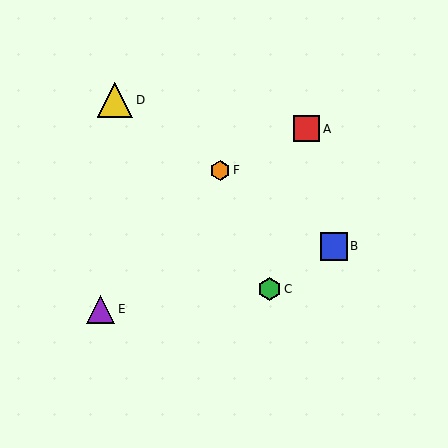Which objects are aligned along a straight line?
Objects B, D, F are aligned along a straight line.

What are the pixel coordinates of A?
Object A is at (307, 129).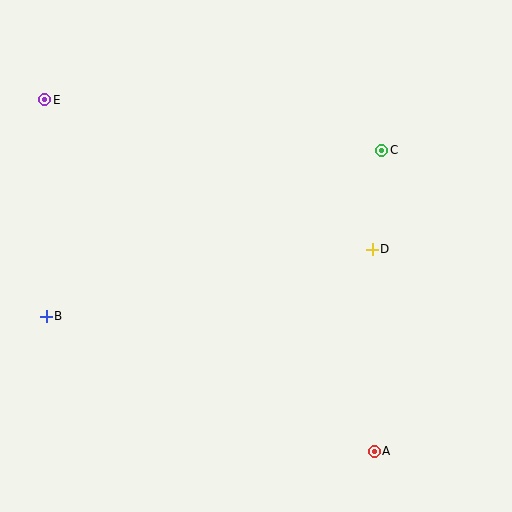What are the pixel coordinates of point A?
Point A is at (374, 451).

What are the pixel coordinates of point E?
Point E is at (45, 100).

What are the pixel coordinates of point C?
Point C is at (382, 150).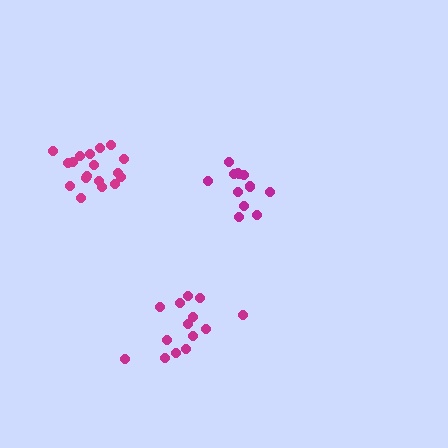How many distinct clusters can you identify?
There are 3 distinct clusters.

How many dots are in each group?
Group 1: 14 dots, Group 2: 18 dots, Group 3: 12 dots (44 total).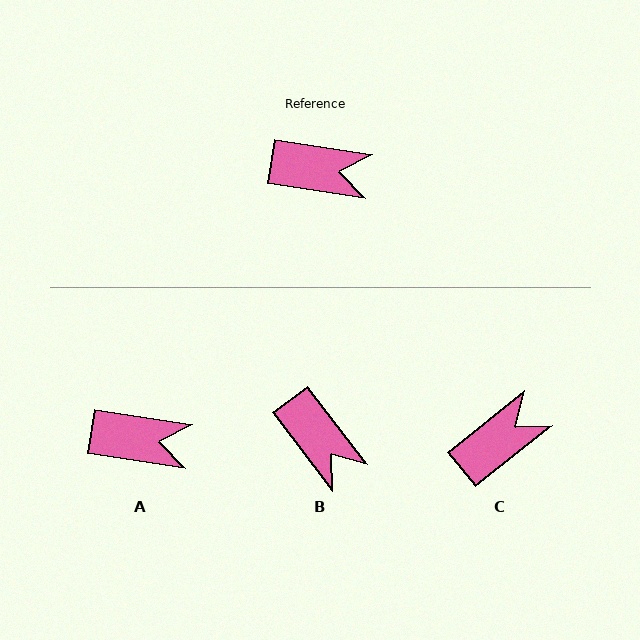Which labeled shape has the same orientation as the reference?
A.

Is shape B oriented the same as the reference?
No, it is off by about 44 degrees.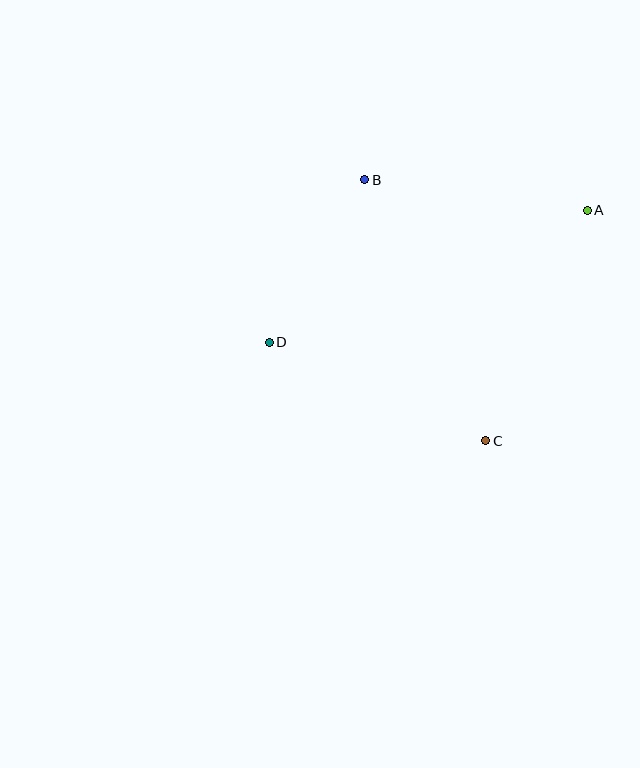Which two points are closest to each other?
Points B and D are closest to each other.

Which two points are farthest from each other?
Points A and D are farthest from each other.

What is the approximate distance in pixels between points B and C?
The distance between B and C is approximately 288 pixels.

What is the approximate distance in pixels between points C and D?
The distance between C and D is approximately 238 pixels.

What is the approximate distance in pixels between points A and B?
The distance between A and B is approximately 225 pixels.